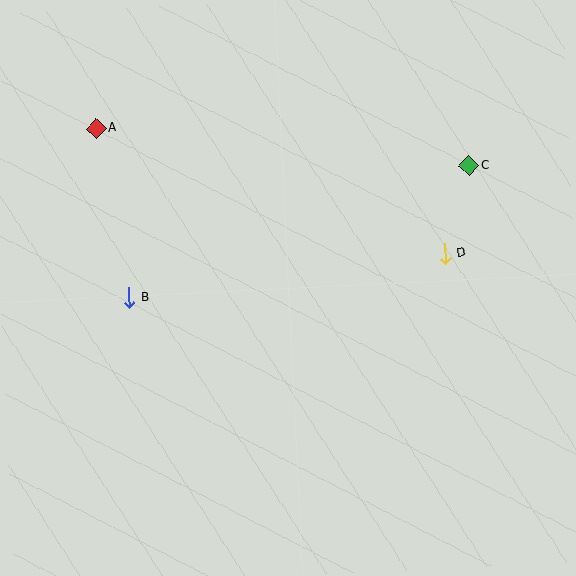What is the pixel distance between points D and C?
The distance between D and C is 91 pixels.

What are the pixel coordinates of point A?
Point A is at (96, 128).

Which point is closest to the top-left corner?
Point A is closest to the top-left corner.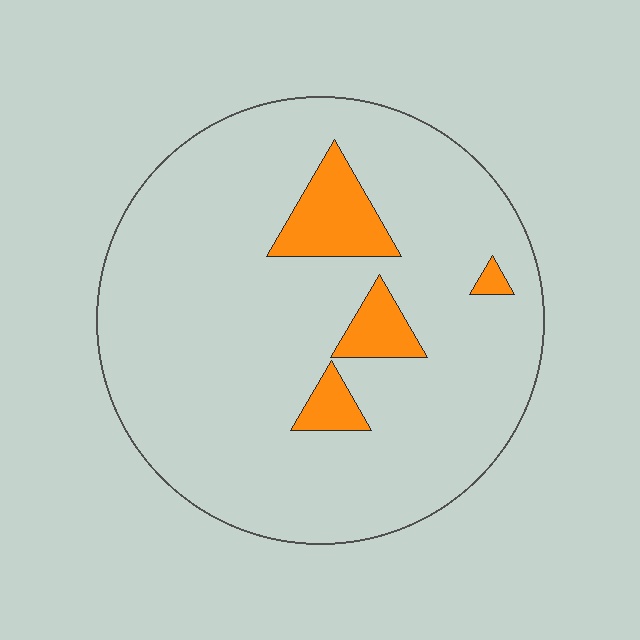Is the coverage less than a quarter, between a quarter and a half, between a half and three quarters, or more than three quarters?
Less than a quarter.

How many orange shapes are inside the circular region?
4.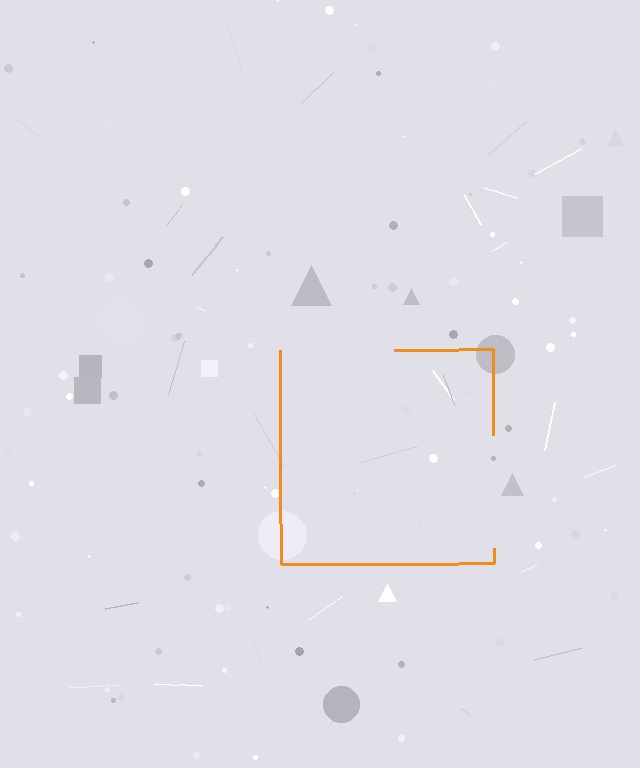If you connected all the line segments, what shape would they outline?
They would outline a square.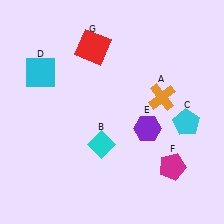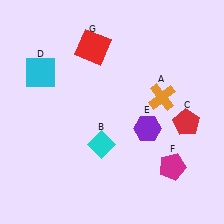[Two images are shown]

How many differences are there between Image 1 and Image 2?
There is 1 difference between the two images.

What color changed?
The pentagon (C) changed from cyan in Image 1 to red in Image 2.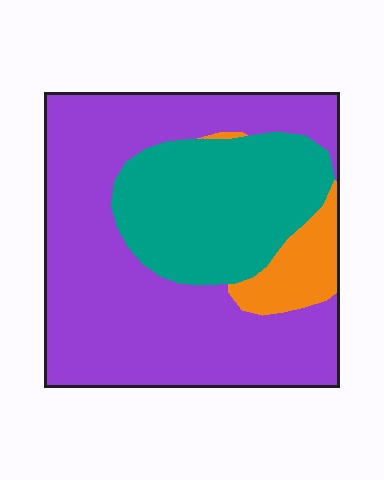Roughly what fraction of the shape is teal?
Teal takes up between a quarter and a half of the shape.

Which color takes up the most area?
Purple, at roughly 60%.